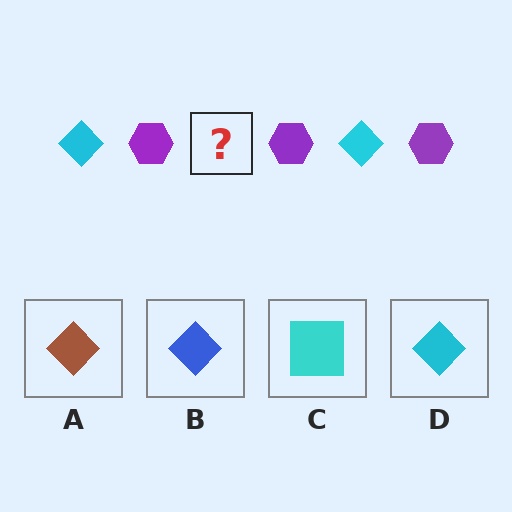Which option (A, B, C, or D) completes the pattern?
D.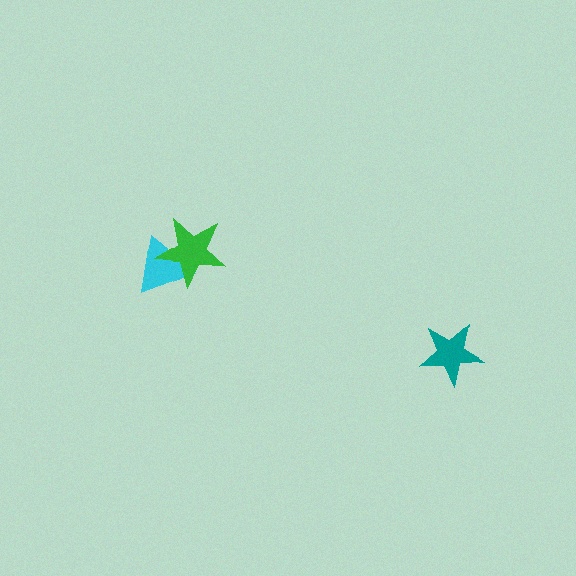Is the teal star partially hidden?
No, no other shape covers it.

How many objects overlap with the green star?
1 object overlaps with the green star.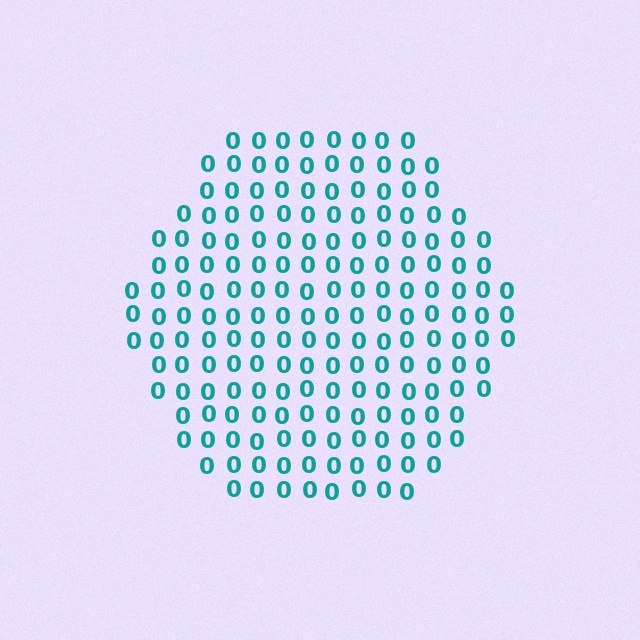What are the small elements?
The small elements are digit 0's.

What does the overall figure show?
The overall figure shows a hexagon.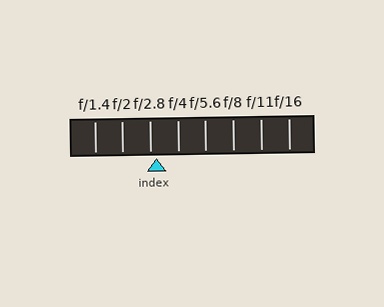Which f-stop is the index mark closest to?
The index mark is closest to f/2.8.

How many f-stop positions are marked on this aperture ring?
There are 8 f-stop positions marked.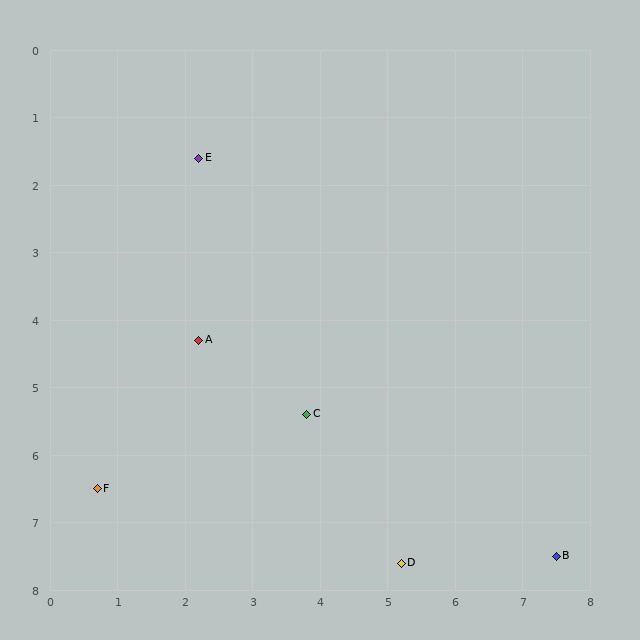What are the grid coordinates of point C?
Point C is at approximately (3.8, 5.4).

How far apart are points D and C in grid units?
Points D and C are about 2.6 grid units apart.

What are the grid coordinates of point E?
Point E is at approximately (2.2, 1.6).